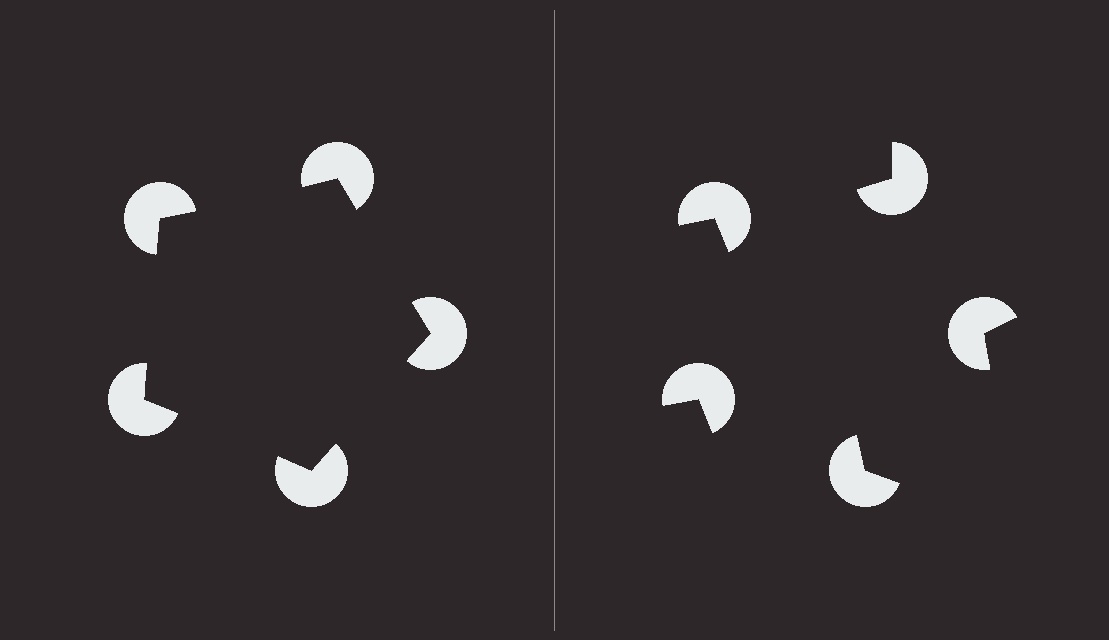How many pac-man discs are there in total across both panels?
10 — 5 on each side.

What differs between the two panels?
The pac-man discs are positioned identically on both sides; only the wedge orientations differ. On the left they align to a pentagon; on the right they are misaligned.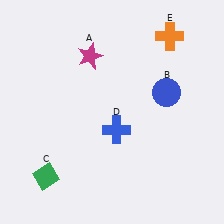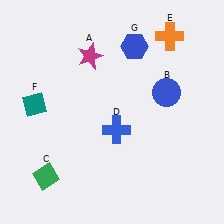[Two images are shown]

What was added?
A teal diamond (F), a blue hexagon (G) were added in Image 2.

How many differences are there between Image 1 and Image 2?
There are 2 differences between the two images.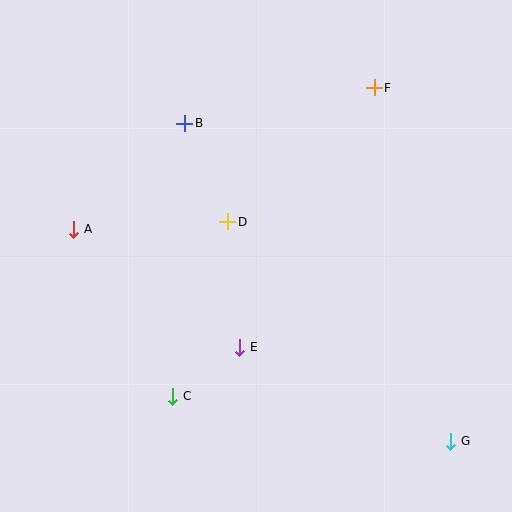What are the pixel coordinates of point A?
Point A is at (74, 229).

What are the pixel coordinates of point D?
Point D is at (228, 222).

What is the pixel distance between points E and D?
The distance between E and D is 126 pixels.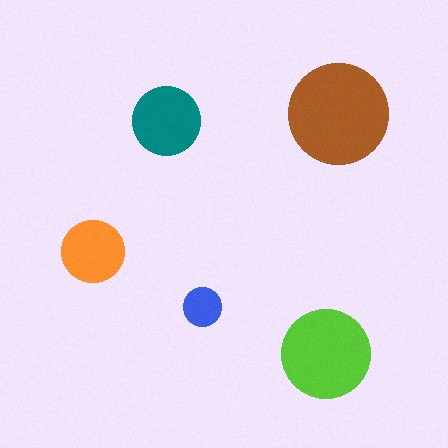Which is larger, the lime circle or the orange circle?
The lime one.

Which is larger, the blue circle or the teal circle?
The teal one.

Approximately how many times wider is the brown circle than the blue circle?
About 2.5 times wider.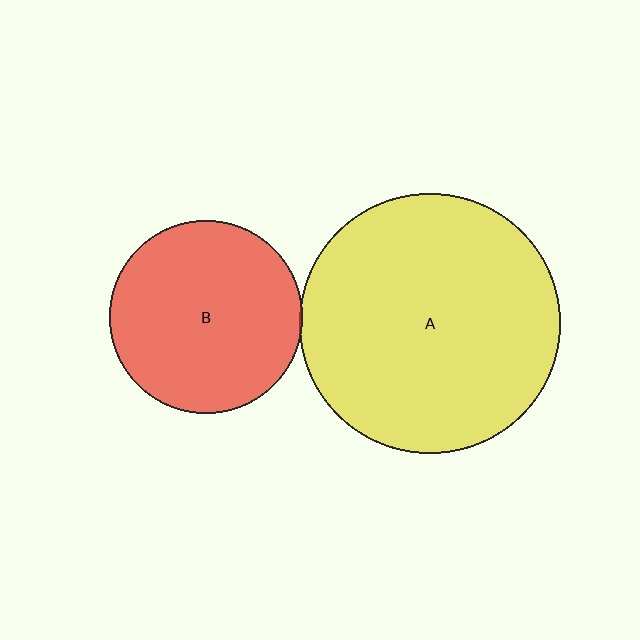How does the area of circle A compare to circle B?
Approximately 1.8 times.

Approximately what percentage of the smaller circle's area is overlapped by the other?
Approximately 5%.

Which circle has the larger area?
Circle A (yellow).